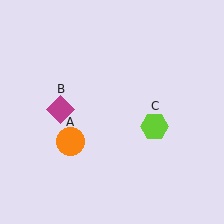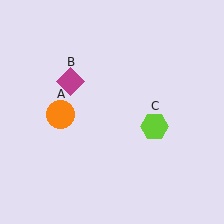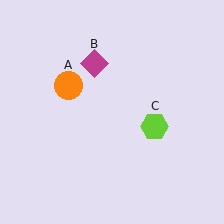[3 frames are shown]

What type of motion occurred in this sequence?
The orange circle (object A), magenta diamond (object B) rotated clockwise around the center of the scene.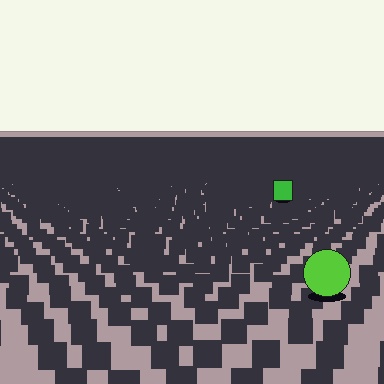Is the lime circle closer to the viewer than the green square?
Yes. The lime circle is closer — you can tell from the texture gradient: the ground texture is coarser near it.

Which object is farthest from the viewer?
The green square is farthest from the viewer. It appears smaller and the ground texture around it is denser.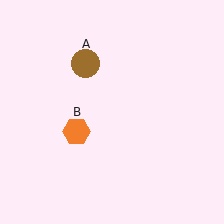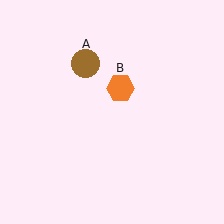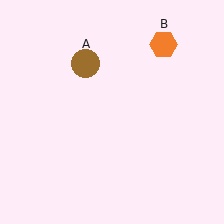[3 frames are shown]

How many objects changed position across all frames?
1 object changed position: orange hexagon (object B).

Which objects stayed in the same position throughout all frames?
Brown circle (object A) remained stationary.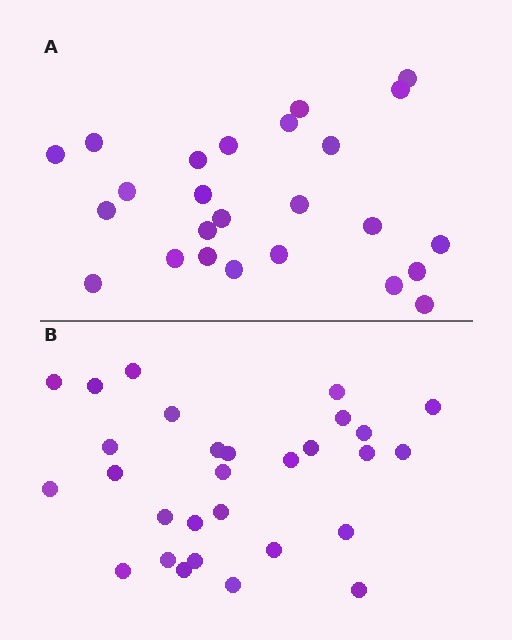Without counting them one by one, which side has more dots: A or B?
Region B (the bottom region) has more dots.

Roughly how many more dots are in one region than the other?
Region B has about 4 more dots than region A.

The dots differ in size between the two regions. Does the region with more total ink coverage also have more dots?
No. Region A has more total ink coverage because its dots are larger, but region B actually contains more individual dots. Total area can be misleading — the number of items is what matters here.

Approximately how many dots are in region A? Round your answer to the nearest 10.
About 20 dots. (The exact count is 25, which rounds to 20.)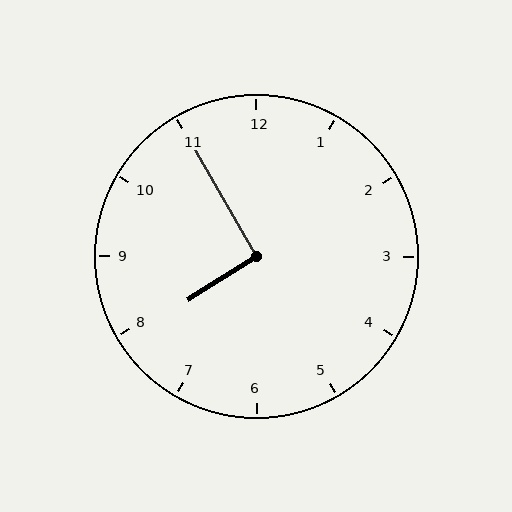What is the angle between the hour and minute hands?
Approximately 92 degrees.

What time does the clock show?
7:55.